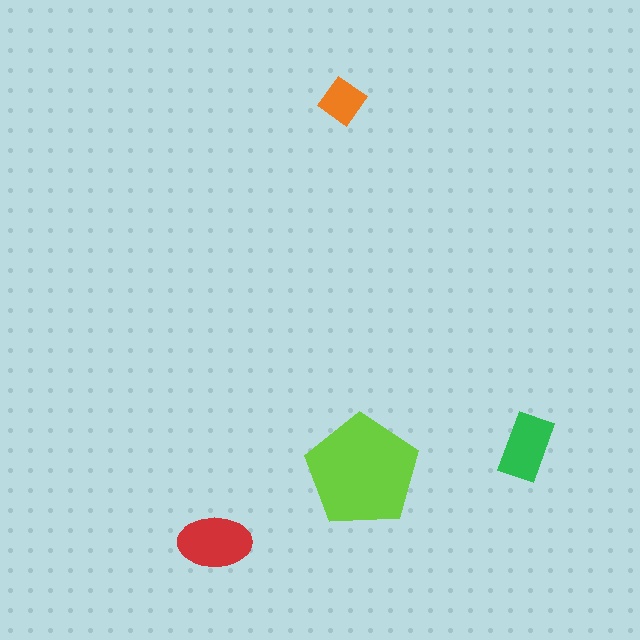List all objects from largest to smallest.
The lime pentagon, the red ellipse, the green rectangle, the orange diamond.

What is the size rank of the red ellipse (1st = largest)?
2nd.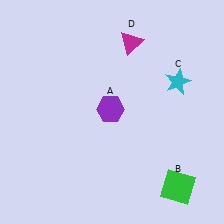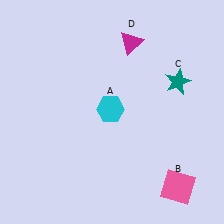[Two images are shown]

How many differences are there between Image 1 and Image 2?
There are 3 differences between the two images.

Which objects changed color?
A changed from purple to cyan. B changed from green to pink. C changed from cyan to teal.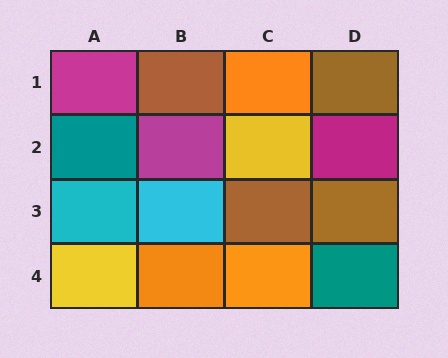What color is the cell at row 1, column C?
Orange.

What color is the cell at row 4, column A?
Yellow.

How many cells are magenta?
3 cells are magenta.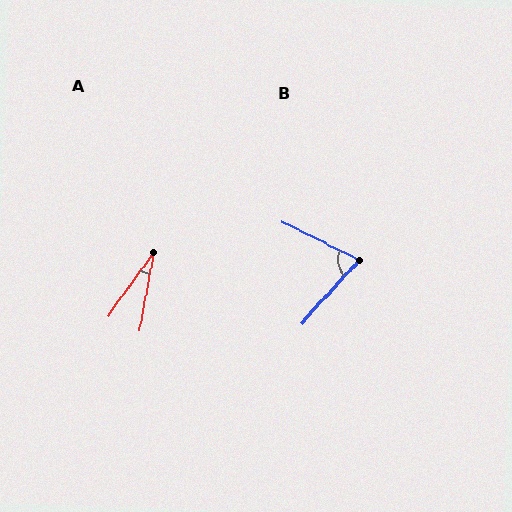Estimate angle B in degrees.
Approximately 74 degrees.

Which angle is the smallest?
A, at approximately 25 degrees.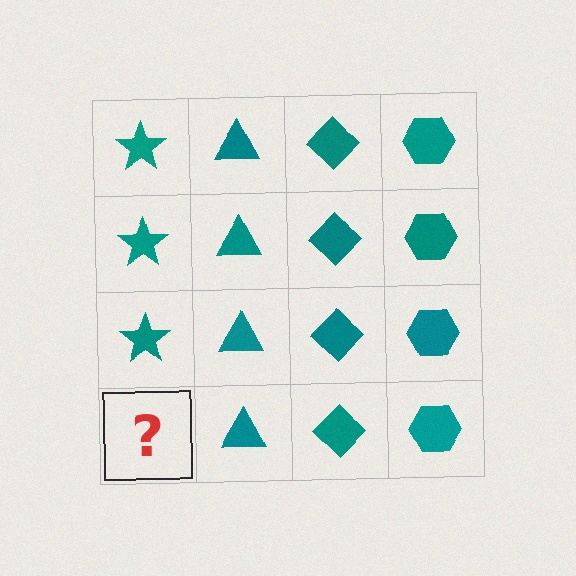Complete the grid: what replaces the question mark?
The question mark should be replaced with a teal star.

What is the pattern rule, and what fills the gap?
The rule is that each column has a consistent shape. The gap should be filled with a teal star.